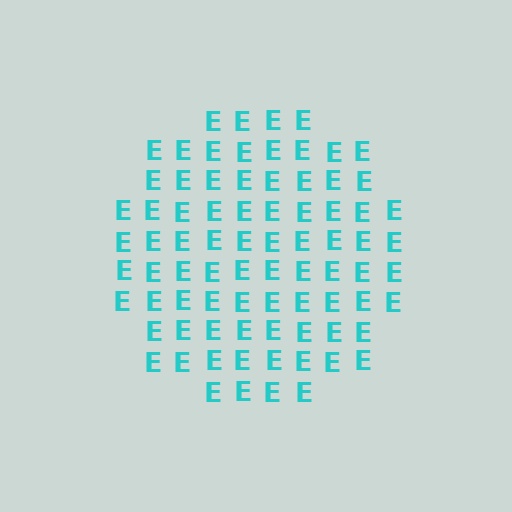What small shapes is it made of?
It is made of small letter E's.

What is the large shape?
The large shape is a circle.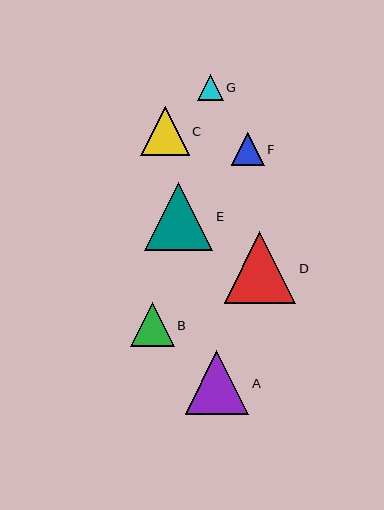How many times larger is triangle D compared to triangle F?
Triangle D is approximately 2.2 times the size of triangle F.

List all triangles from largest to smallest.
From largest to smallest: D, E, A, C, B, F, G.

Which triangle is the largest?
Triangle D is the largest with a size of approximately 71 pixels.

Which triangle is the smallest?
Triangle G is the smallest with a size of approximately 26 pixels.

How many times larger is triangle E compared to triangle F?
Triangle E is approximately 2.1 times the size of triangle F.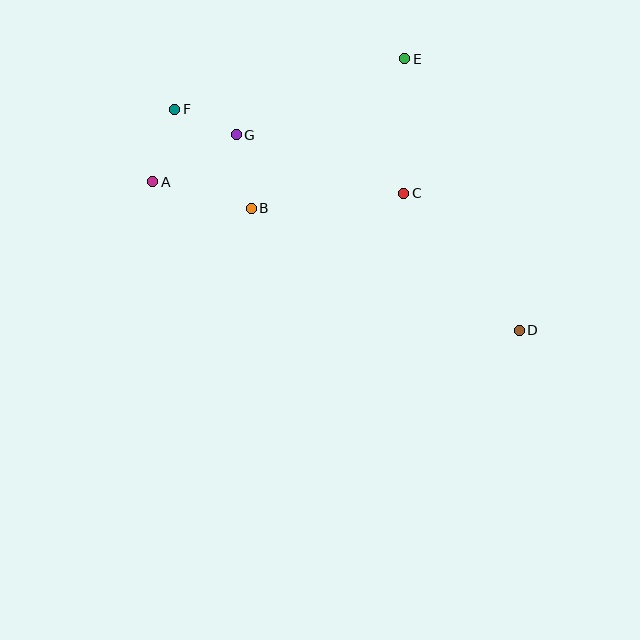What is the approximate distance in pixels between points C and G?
The distance between C and G is approximately 178 pixels.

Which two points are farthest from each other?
Points D and F are farthest from each other.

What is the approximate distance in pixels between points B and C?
The distance between B and C is approximately 153 pixels.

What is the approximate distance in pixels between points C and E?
The distance between C and E is approximately 134 pixels.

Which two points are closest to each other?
Points F and G are closest to each other.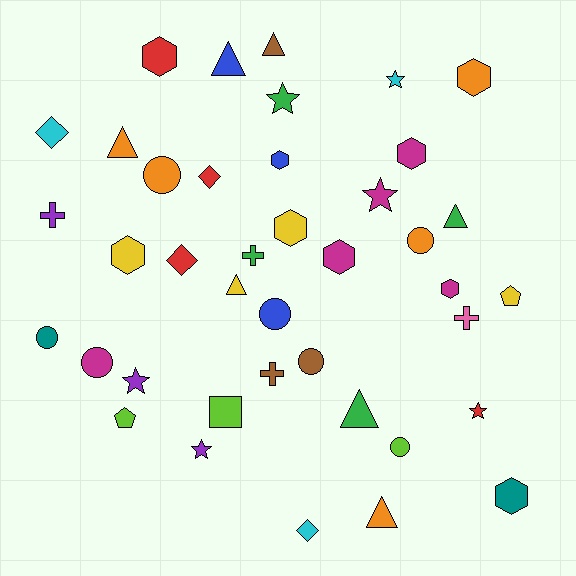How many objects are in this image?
There are 40 objects.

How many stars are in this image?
There are 6 stars.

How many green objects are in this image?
There are 4 green objects.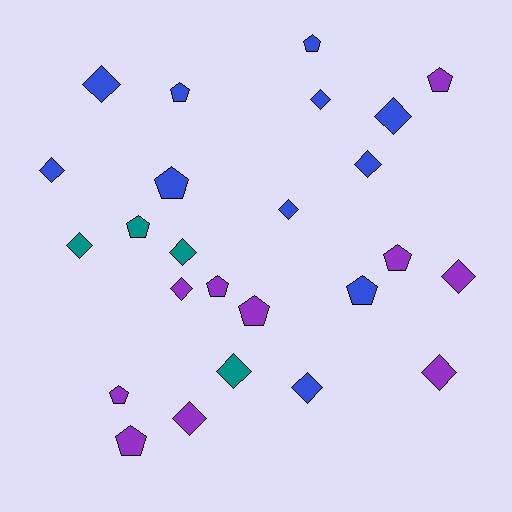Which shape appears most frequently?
Diamond, with 14 objects.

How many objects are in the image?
There are 25 objects.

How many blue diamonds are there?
There are 7 blue diamonds.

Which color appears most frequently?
Blue, with 11 objects.